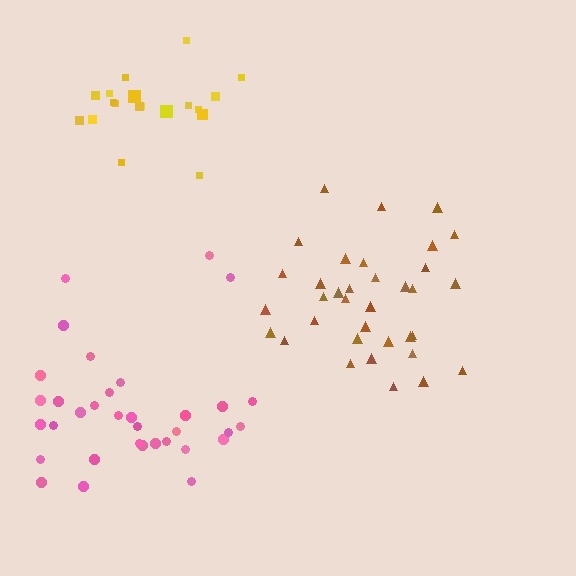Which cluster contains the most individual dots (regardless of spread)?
Brown (35).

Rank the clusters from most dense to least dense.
yellow, brown, pink.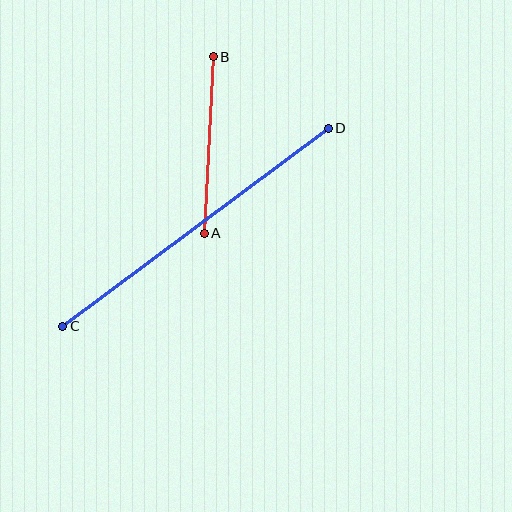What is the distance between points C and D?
The distance is approximately 331 pixels.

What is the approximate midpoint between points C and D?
The midpoint is at approximately (195, 227) pixels.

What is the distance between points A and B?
The distance is approximately 177 pixels.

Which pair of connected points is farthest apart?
Points C and D are farthest apart.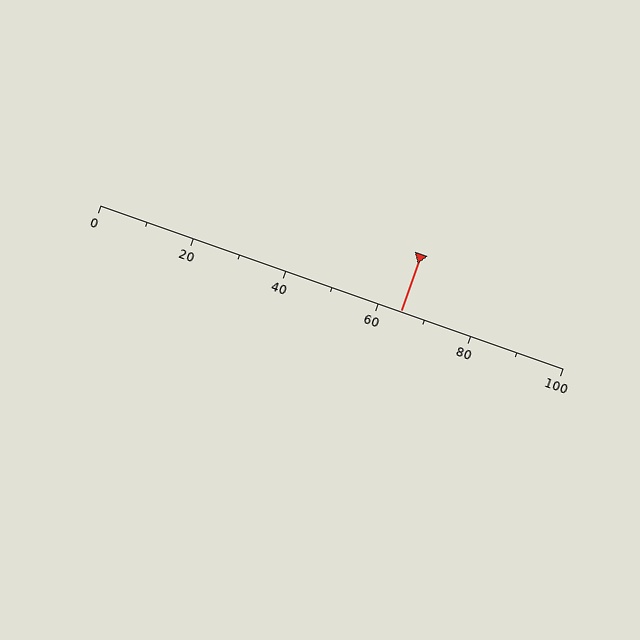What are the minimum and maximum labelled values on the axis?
The axis runs from 0 to 100.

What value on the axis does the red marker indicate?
The marker indicates approximately 65.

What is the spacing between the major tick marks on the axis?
The major ticks are spaced 20 apart.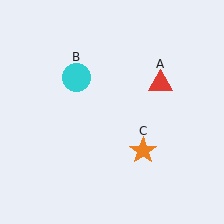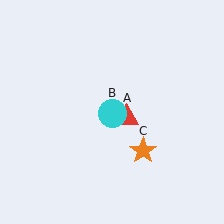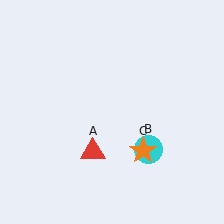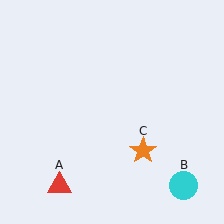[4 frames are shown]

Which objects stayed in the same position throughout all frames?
Orange star (object C) remained stationary.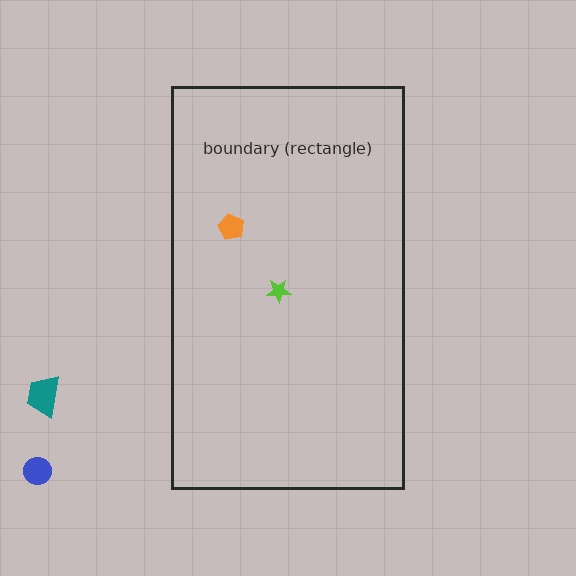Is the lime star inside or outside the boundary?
Inside.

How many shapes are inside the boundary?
2 inside, 2 outside.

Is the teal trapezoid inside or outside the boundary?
Outside.